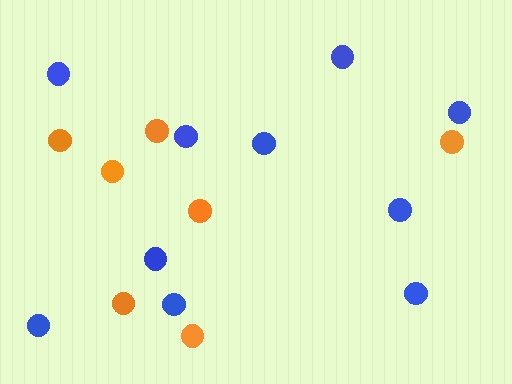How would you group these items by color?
There are 2 groups: one group of blue circles (10) and one group of orange circles (7).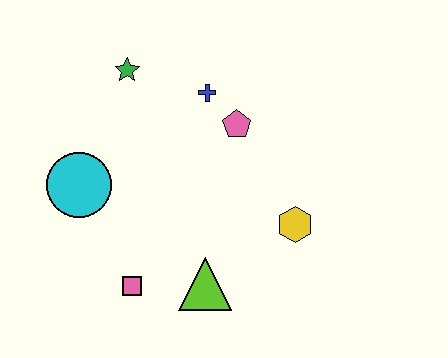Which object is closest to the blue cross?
The pink pentagon is closest to the blue cross.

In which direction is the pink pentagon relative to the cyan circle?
The pink pentagon is to the right of the cyan circle.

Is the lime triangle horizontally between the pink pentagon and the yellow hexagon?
No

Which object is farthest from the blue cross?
The pink square is farthest from the blue cross.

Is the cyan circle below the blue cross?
Yes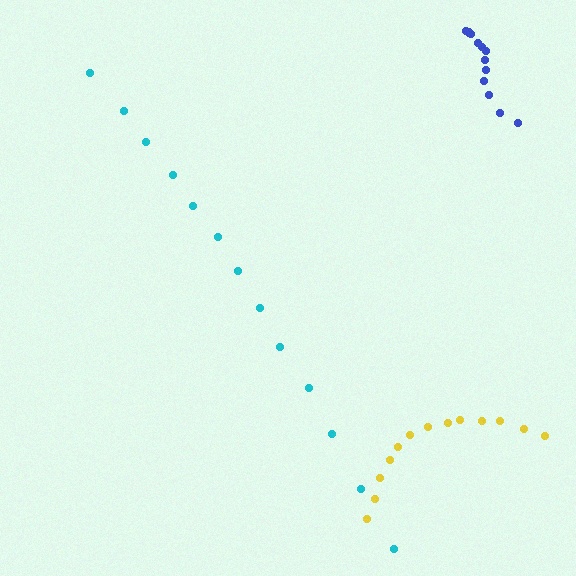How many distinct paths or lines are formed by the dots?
There are 3 distinct paths.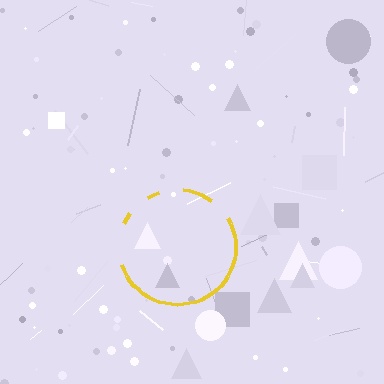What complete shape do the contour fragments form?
The contour fragments form a circle.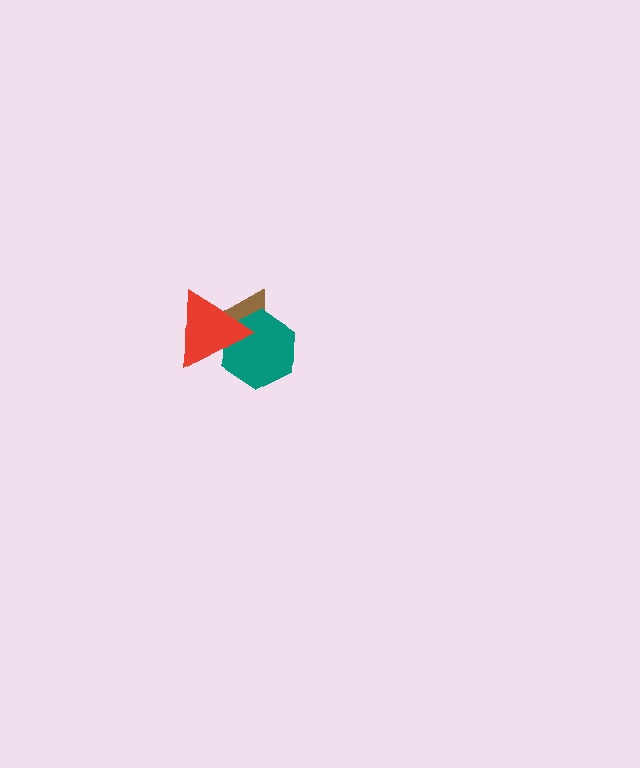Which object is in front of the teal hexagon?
The red triangle is in front of the teal hexagon.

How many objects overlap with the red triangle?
2 objects overlap with the red triangle.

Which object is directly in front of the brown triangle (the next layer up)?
The teal hexagon is directly in front of the brown triangle.